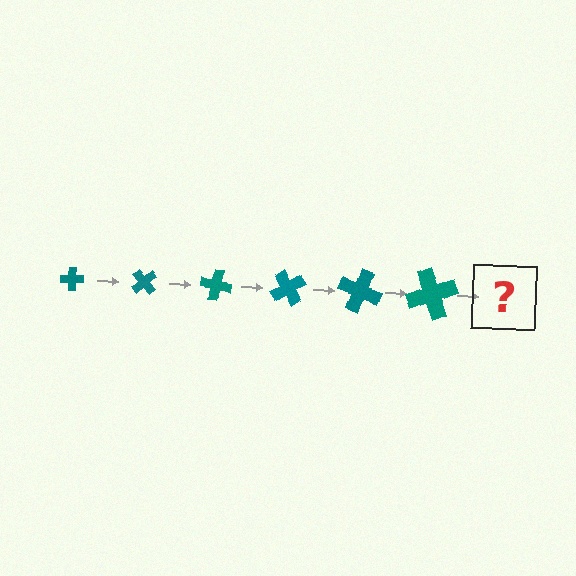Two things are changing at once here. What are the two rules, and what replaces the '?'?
The two rules are that the cross grows larger each step and it rotates 50 degrees each step. The '?' should be a cross, larger than the previous one and rotated 300 degrees from the start.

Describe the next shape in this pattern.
It should be a cross, larger than the previous one and rotated 300 degrees from the start.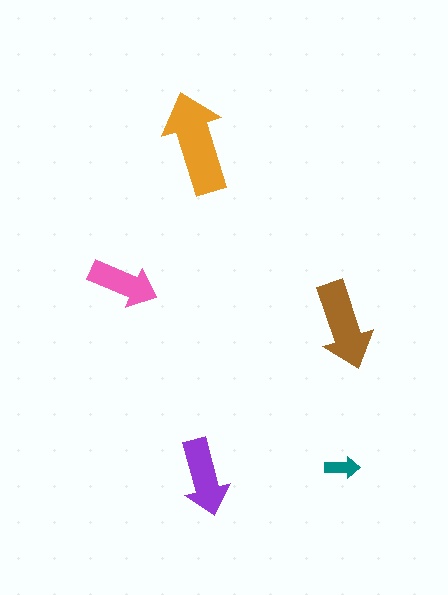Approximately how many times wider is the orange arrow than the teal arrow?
About 3 times wider.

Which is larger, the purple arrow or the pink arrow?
The purple one.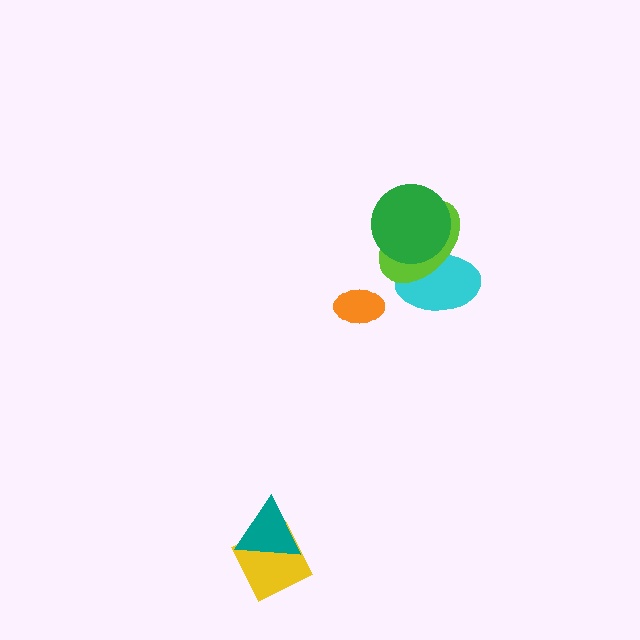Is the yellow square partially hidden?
Yes, it is partially covered by another shape.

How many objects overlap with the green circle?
2 objects overlap with the green circle.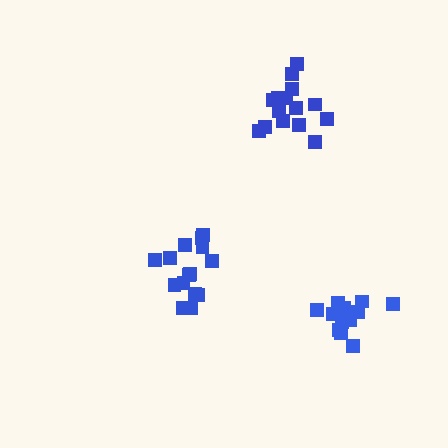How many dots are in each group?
Group 1: 12 dots, Group 2: 15 dots, Group 3: 15 dots (42 total).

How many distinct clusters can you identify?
There are 3 distinct clusters.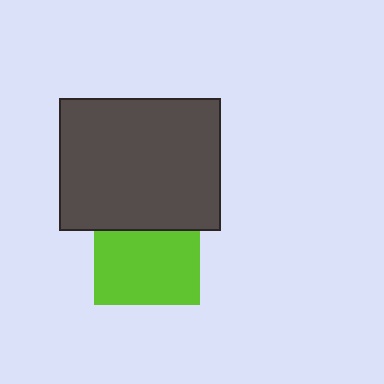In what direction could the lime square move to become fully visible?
The lime square could move down. That would shift it out from behind the dark gray rectangle entirely.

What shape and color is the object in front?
The object in front is a dark gray rectangle.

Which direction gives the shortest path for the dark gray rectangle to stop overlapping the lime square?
Moving up gives the shortest separation.